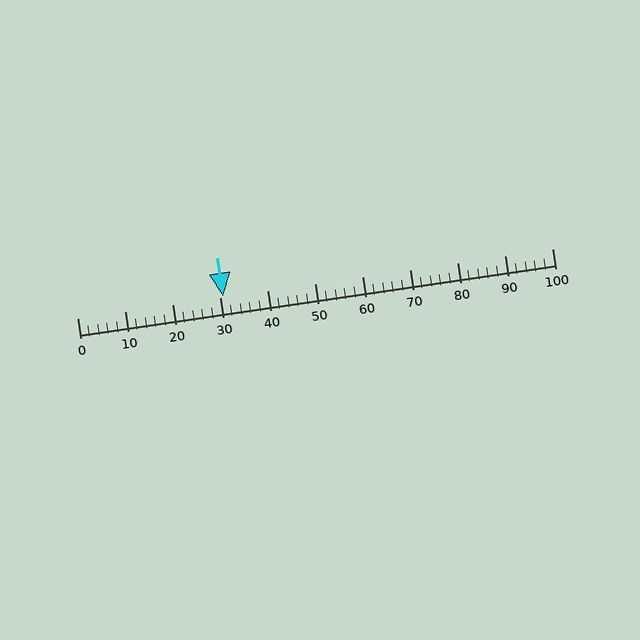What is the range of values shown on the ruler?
The ruler shows values from 0 to 100.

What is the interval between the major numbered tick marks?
The major tick marks are spaced 10 units apart.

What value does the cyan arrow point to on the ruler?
The cyan arrow points to approximately 31.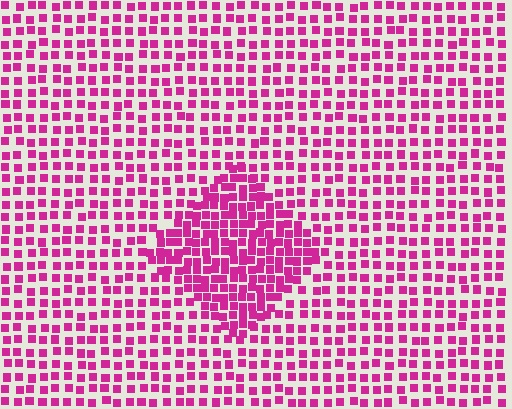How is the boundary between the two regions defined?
The boundary is defined by a change in element density (approximately 1.8x ratio). All elements are the same color, size, and shape.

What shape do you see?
I see a diamond.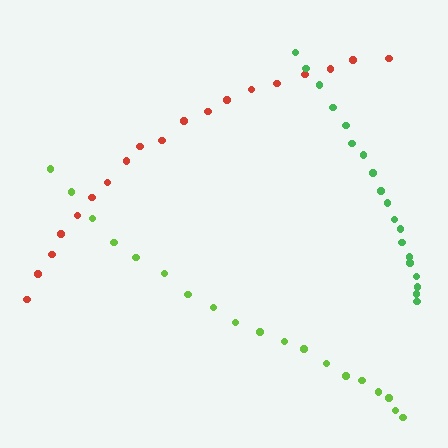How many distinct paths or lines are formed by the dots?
There are 3 distinct paths.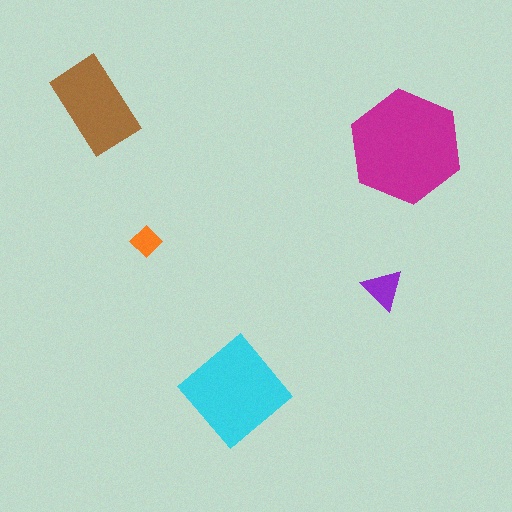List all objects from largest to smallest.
The magenta hexagon, the cyan diamond, the brown rectangle, the purple triangle, the orange diamond.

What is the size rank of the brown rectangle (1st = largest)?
3rd.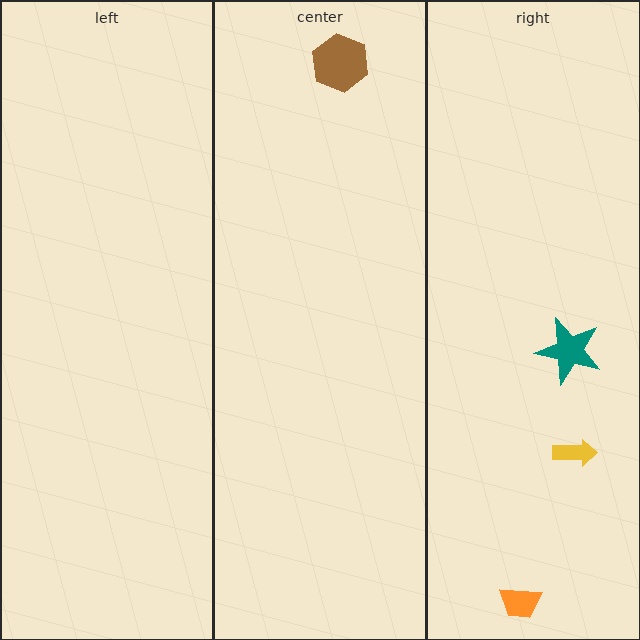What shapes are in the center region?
The brown hexagon.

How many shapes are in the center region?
1.